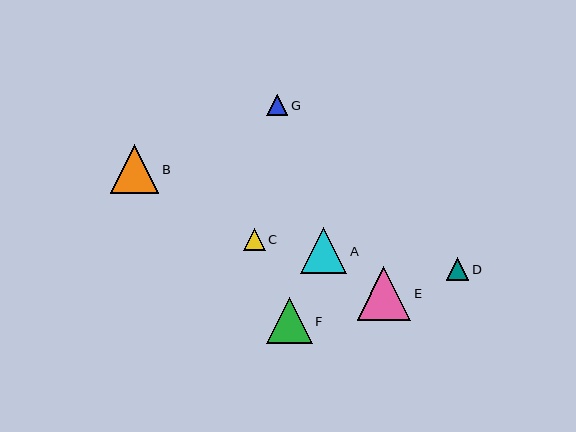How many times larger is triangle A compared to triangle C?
Triangle A is approximately 2.1 times the size of triangle C.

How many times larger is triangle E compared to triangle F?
Triangle E is approximately 1.2 times the size of triangle F.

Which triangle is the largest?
Triangle E is the largest with a size of approximately 54 pixels.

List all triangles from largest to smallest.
From largest to smallest: E, B, F, A, D, C, G.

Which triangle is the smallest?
Triangle G is the smallest with a size of approximately 21 pixels.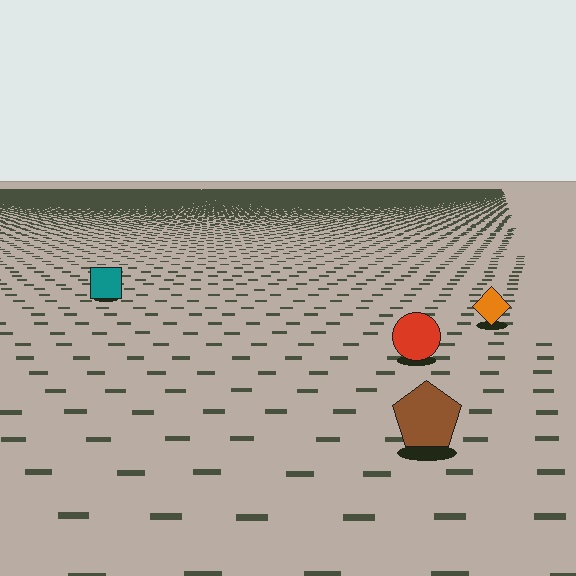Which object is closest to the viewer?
The brown pentagon is closest. The texture marks near it are larger and more spread out.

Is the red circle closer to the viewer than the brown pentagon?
No. The brown pentagon is closer — you can tell from the texture gradient: the ground texture is coarser near it.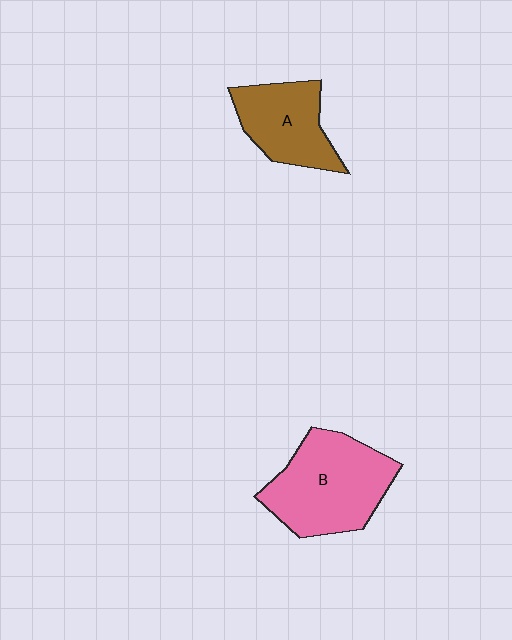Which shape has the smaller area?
Shape A (brown).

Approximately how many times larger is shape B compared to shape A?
Approximately 1.5 times.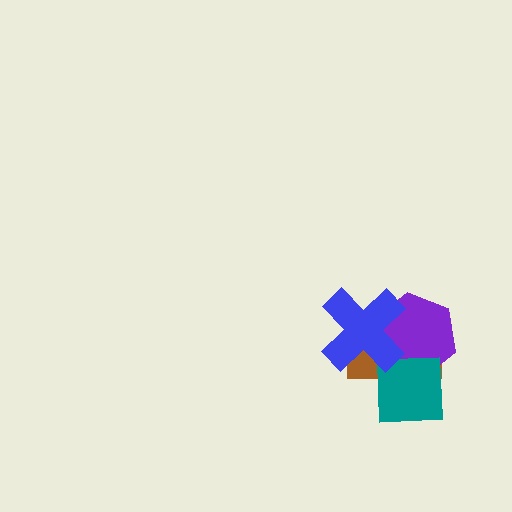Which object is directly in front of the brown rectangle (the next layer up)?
The purple hexagon is directly in front of the brown rectangle.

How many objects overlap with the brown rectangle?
3 objects overlap with the brown rectangle.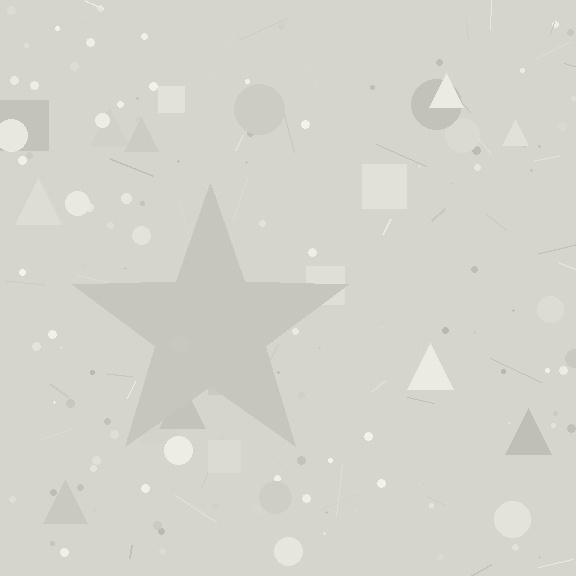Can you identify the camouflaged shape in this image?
The camouflaged shape is a star.